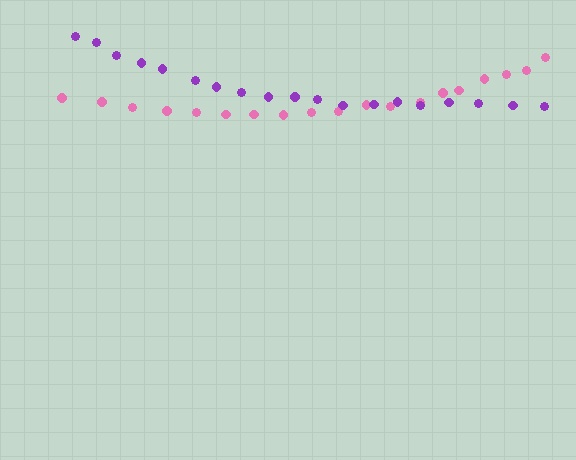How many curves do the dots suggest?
There are 2 distinct paths.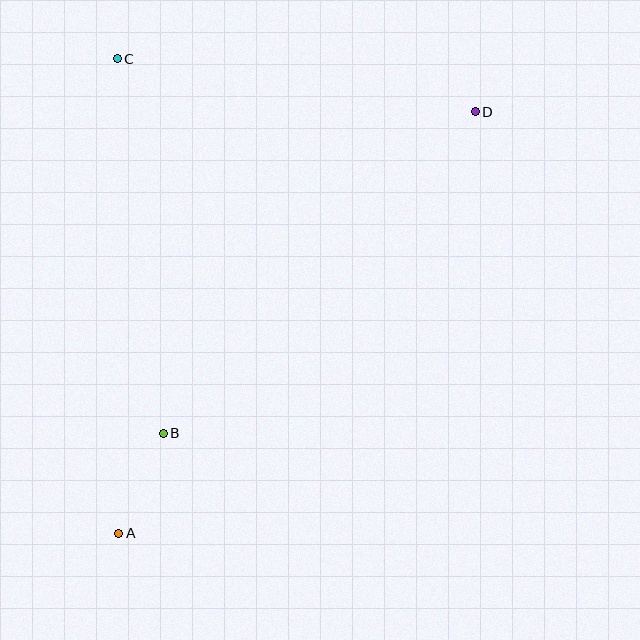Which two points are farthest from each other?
Points A and D are farthest from each other.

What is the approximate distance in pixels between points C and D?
The distance between C and D is approximately 362 pixels.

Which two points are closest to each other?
Points A and B are closest to each other.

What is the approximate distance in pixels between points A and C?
The distance between A and C is approximately 475 pixels.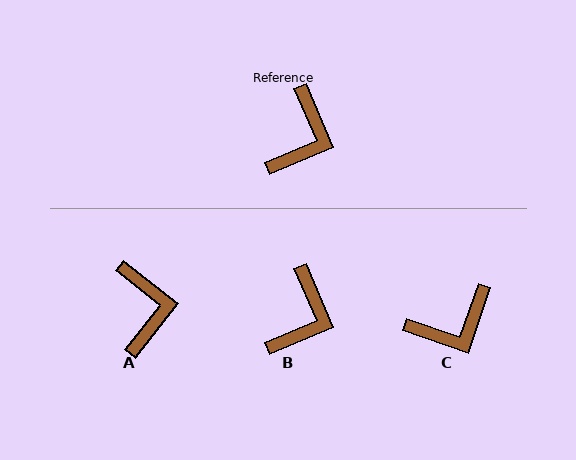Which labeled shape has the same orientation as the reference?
B.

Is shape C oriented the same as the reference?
No, it is off by about 43 degrees.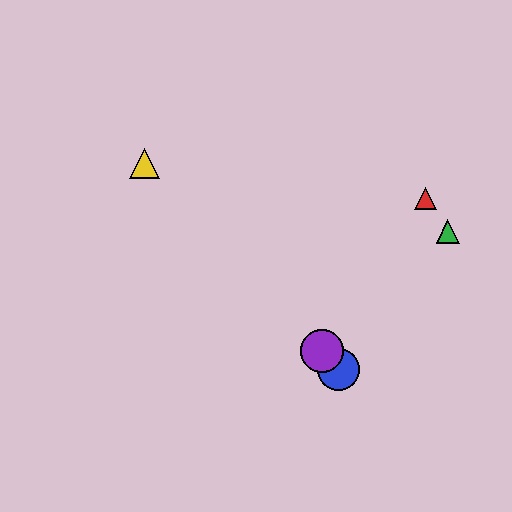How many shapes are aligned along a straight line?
3 shapes (the blue circle, the yellow triangle, the purple circle) are aligned along a straight line.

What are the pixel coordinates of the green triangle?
The green triangle is at (448, 231).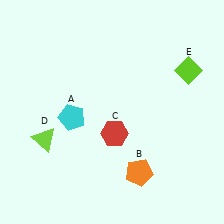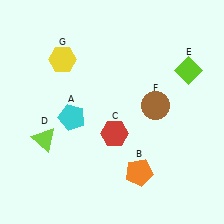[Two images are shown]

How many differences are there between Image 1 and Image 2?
There are 2 differences between the two images.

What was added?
A brown circle (F), a yellow hexagon (G) were added in Image 2.